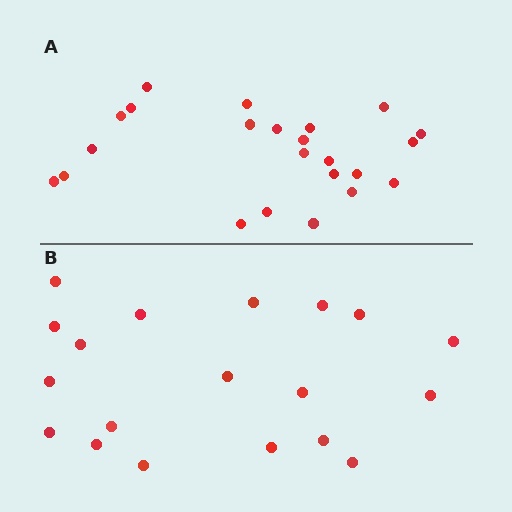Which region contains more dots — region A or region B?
Region A (the top region) has more dots.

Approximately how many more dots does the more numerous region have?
Region A has about 4 more dots than region B.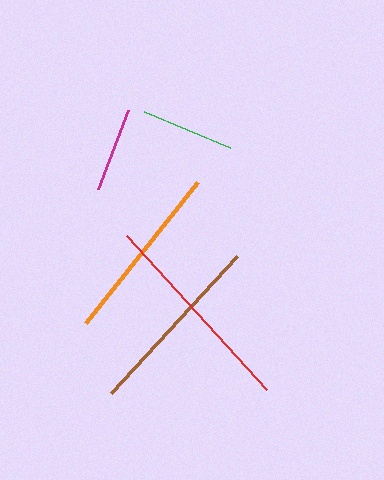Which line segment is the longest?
The red line is the longest at approximately 208 pixels.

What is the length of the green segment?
The green segment is approximately 93 pixels long.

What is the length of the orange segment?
The orange segment is approximately 180 pixels long.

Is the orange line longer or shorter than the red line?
The red line is longer than the orange line.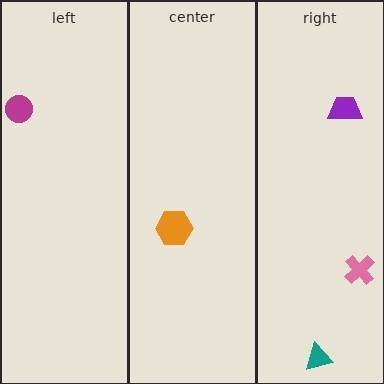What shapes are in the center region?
The orange hexagon.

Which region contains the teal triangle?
The right region.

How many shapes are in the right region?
3.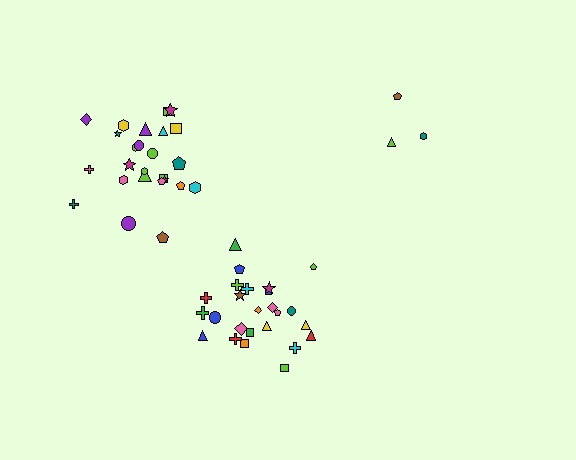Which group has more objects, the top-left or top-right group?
The top-left group.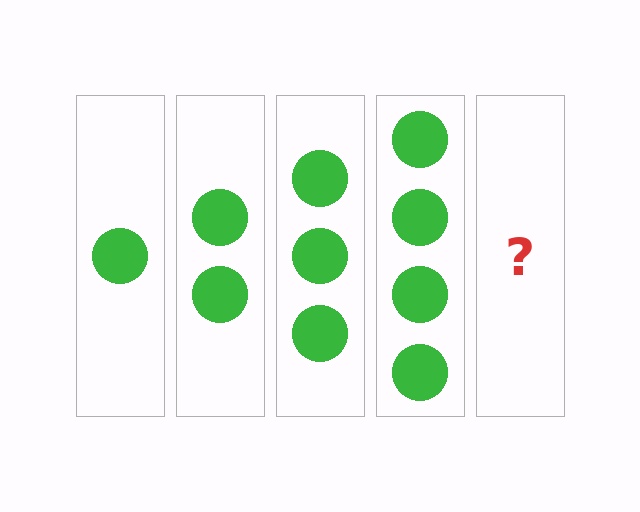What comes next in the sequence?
The next element should be 5 circles.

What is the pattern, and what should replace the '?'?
The pattern is that each step adds one more circle. The '?' should be 5 circles.